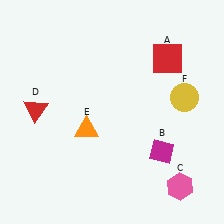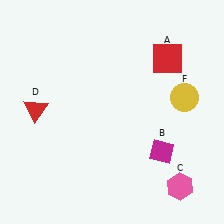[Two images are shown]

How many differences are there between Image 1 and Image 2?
There is 1 difference between the two images.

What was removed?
The orange triangle (E) was removed in Image 2.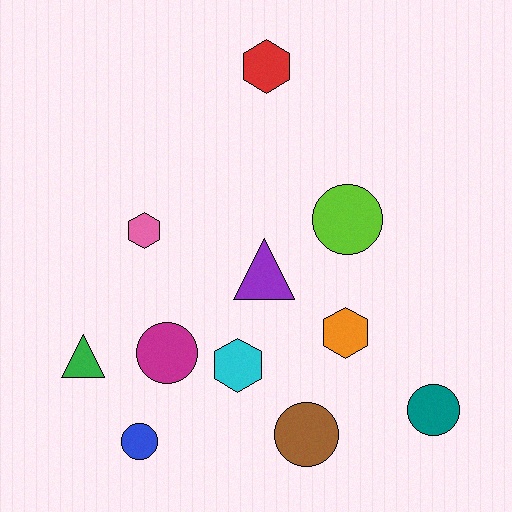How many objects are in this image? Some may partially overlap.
There are 11 objects.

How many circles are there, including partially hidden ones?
There are 5 circles.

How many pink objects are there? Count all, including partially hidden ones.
There is 1 pink object.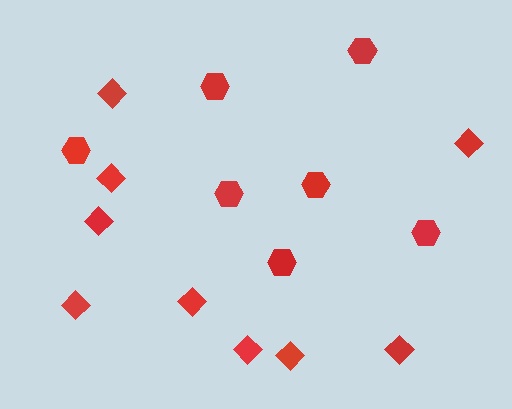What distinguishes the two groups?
There are 2 groups: one group of diamonds (9) and one group of hexagons (7).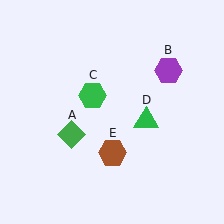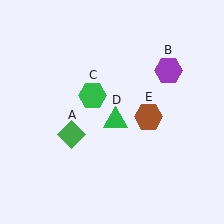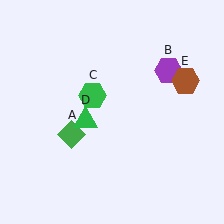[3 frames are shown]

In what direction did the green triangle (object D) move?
The green triangle (object D) moved left.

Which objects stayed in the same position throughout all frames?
Green diamond (object A) and purple hexagon (object B) and green hexagon (object C) remained stationary.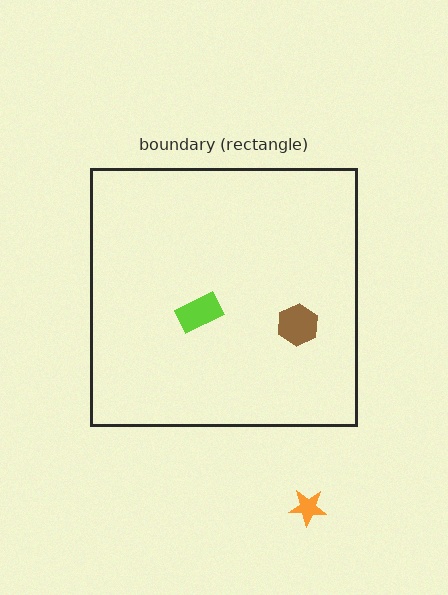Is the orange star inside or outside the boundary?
Outside.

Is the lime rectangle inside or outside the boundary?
Inside.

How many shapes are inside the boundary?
2 inside, 1 outside.